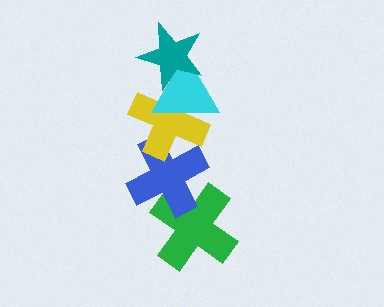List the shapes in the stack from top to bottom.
From top to bottom: the teal star, the cyan triangle, the yellow cross, the blue cross, the green cross.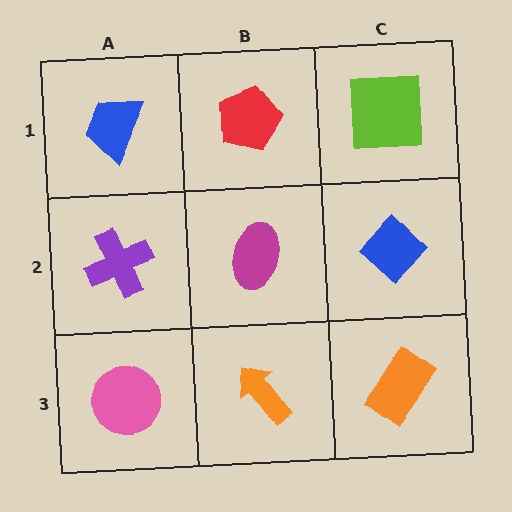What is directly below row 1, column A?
A purple cross.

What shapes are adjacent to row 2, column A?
A blue trapezoid (row 1, column A), a pink circle (row 3, column A), a magenta ellipse (row 2, column B).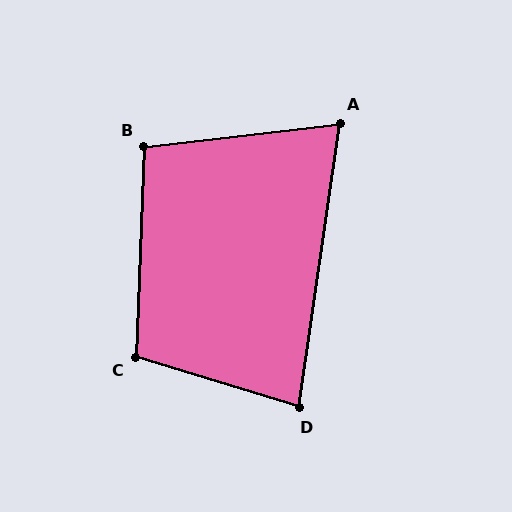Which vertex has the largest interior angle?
C, at approximately 105 degrees.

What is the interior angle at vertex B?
Approximately 99 degrees (obtuse).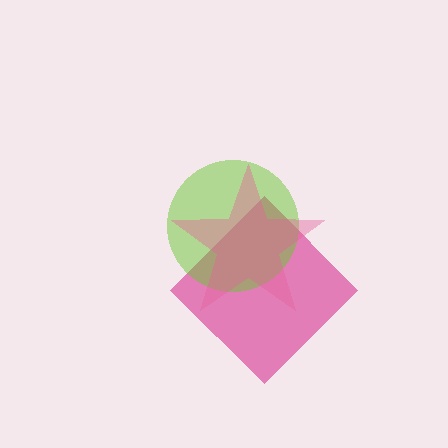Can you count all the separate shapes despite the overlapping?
Yes, there are 3 separate shapes.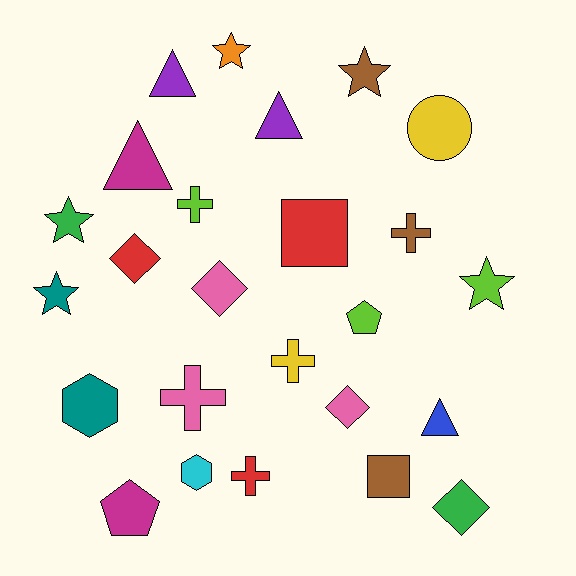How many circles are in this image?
There is 1 circle.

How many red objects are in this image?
There are 3 red objects.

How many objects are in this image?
There are 25 objects.